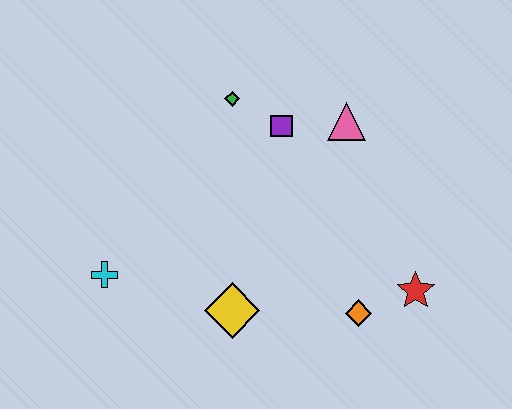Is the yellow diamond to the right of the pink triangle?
No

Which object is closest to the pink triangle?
The purple square is closest to the pink triangle.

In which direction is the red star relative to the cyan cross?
The red star is to the right of the cyan cross.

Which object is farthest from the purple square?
The cyan cross is farthest from the purple square.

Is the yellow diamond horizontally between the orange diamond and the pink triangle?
No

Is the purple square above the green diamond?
No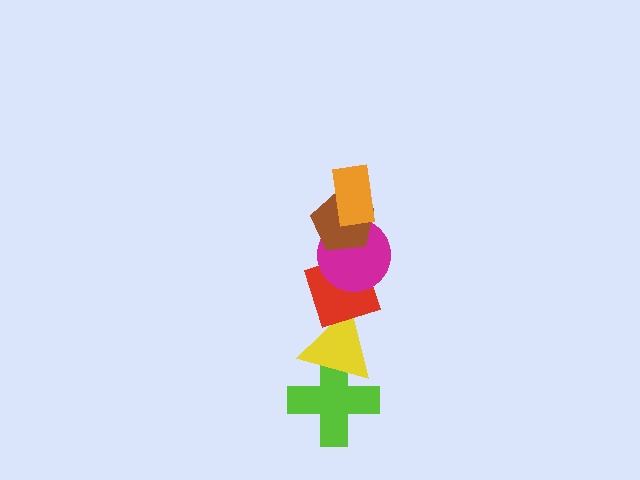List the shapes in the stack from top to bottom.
From top to bottom: the orange rectangle, the brown pentagon, the magenta circle, the red diamond, the yellow triangle, the lime cross.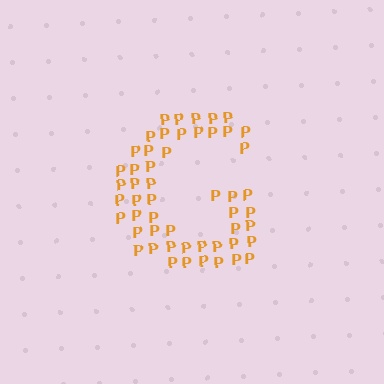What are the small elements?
The small elements are letter P's.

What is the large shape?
The large shape is the letter G.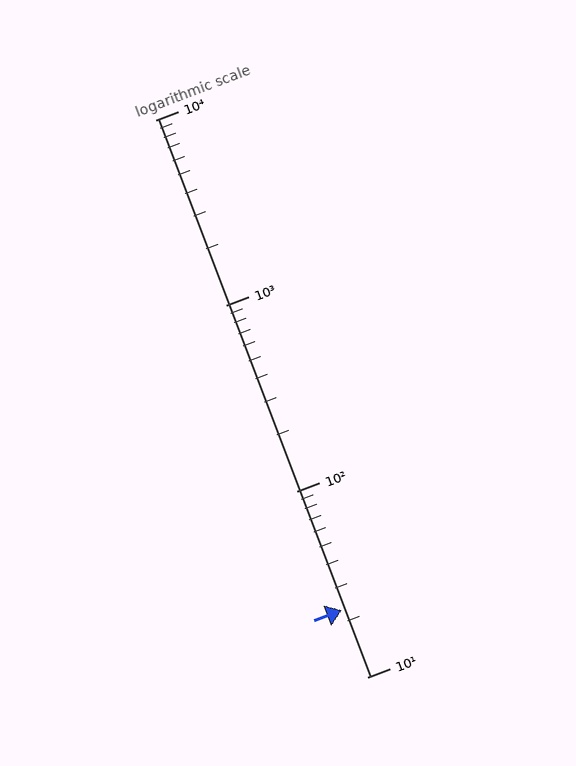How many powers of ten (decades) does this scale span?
The scale spans 3 decades, from 10 to 10000.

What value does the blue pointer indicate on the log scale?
The pointer indicates approximately 23.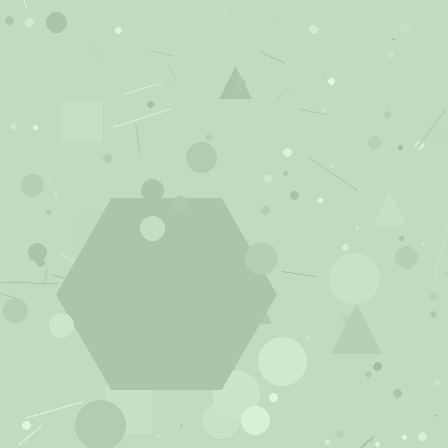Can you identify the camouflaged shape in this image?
The camouflaged shape is a hexagon.